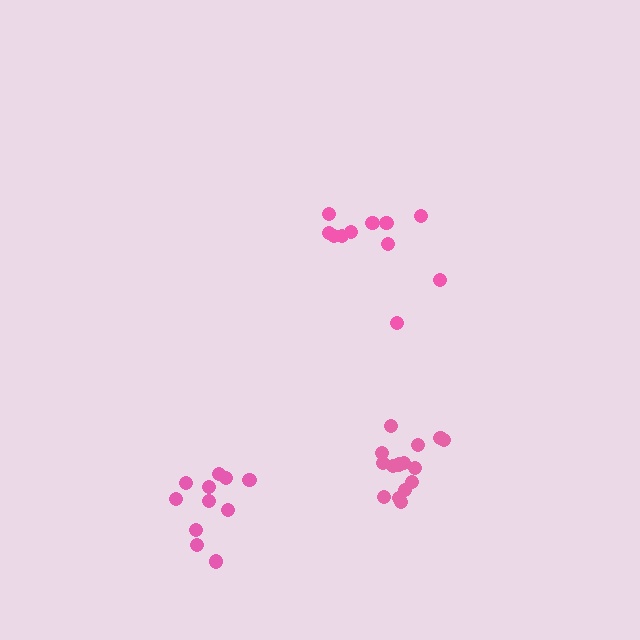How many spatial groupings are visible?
There are 3 spatial groupings.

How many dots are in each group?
Group 1: 15 dots, Group 2: 11 dots, Group 3: 11 dots (37 total).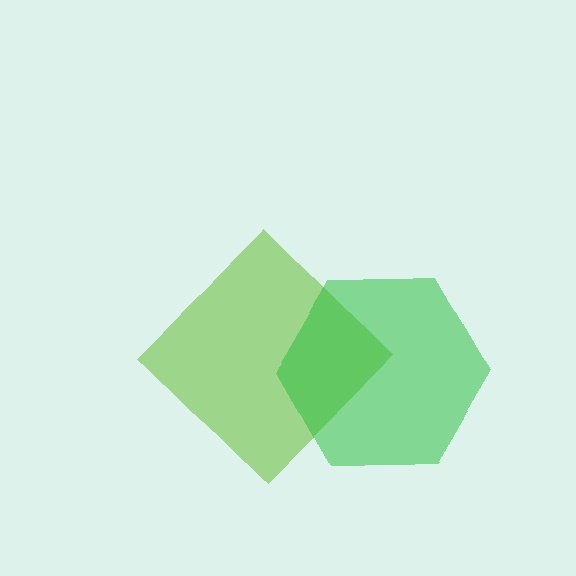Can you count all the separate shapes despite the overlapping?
Yes, there are 2 separate shapes.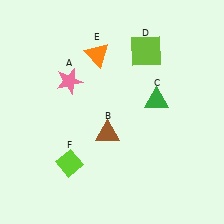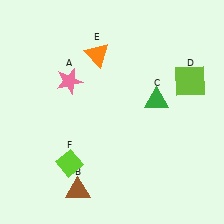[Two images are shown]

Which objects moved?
The objects that moved are: the brown triangle (B), the lime square (D).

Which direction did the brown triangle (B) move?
The brown triangle (B) moved down.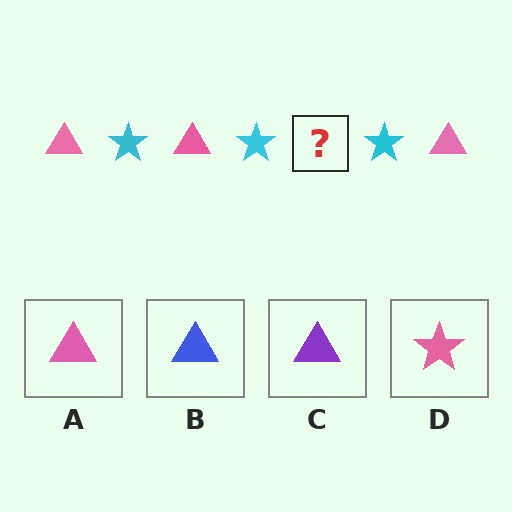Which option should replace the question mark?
Option A.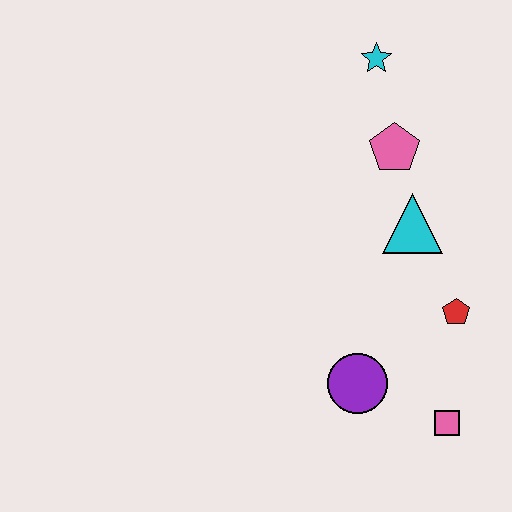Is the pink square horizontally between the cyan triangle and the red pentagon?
Yes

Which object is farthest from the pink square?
The cyan star is farthest from the pink square.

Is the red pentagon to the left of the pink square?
No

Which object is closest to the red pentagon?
The cyan triangle is closest to the red pentagon.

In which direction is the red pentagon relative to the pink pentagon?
The red pentagon is below the pink pentagon.